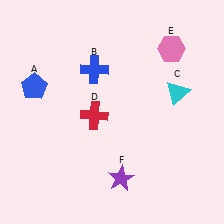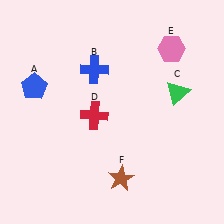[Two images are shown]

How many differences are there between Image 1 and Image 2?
There are 2 differences between the two images.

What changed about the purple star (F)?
In Image 1, F is purple. In Image 2, it changed to brown.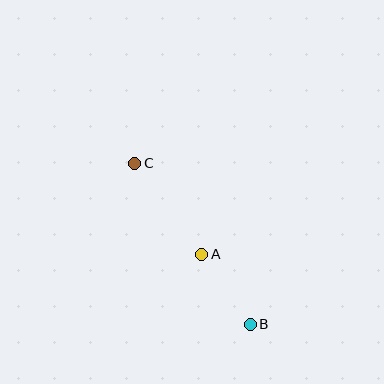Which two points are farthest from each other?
Points B and C are farthest from each other.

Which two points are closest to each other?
Points A and B are closest to each other.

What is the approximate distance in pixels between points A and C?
The distance between A and C is approximately 113 pixels.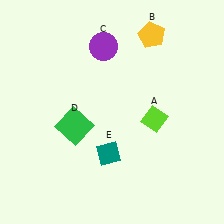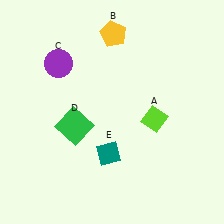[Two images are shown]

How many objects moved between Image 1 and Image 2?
2 objects moved between the two images.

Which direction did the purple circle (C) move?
The purple circle (C) moved left.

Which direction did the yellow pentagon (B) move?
The yellow pentagon (B) moved left.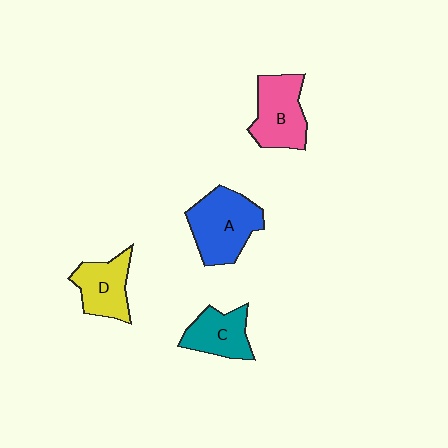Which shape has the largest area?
Shape A (blue).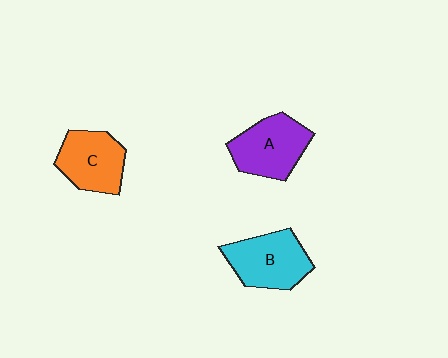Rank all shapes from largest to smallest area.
From largest to smallest: B (cyan), A (purple), C (orange).